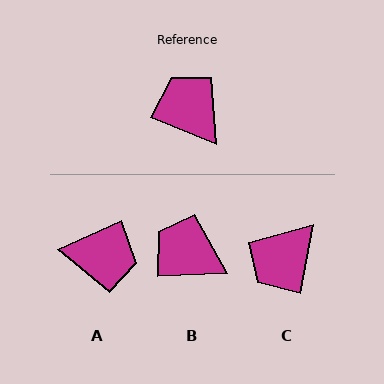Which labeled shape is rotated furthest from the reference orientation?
A, about 133 degrees away.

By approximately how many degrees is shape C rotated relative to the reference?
Approximately 102 degrees counter-clockwise.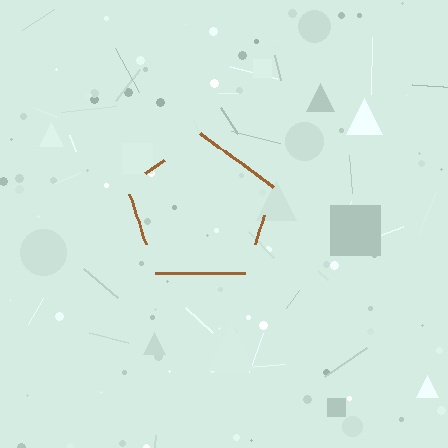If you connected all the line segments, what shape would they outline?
They would outline a pentagon.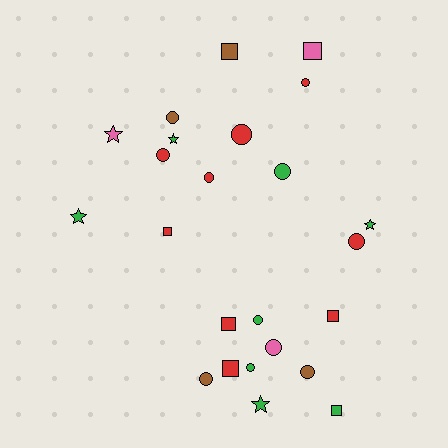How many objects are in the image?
There are 24 objects.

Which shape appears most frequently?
Circle, with 12 objects.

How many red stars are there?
There are no red stars.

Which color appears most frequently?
Red, with 9 objects.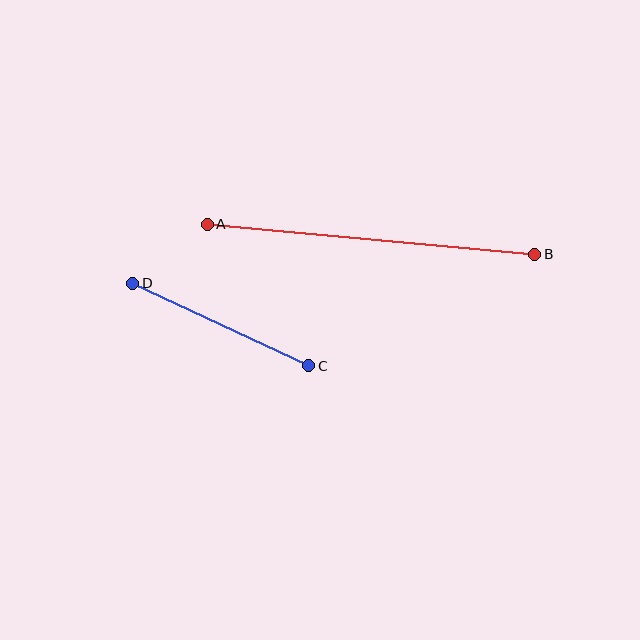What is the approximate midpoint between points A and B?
The midpoint is at approximately (371, 239) pixels.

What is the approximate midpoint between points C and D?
The midpoint is at approximately (221, 324) pixels.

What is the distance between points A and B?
The distance is approximately 329 pixels.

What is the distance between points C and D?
The distance is approximately 194 pixels.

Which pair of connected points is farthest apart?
Points A and B are farthest apart.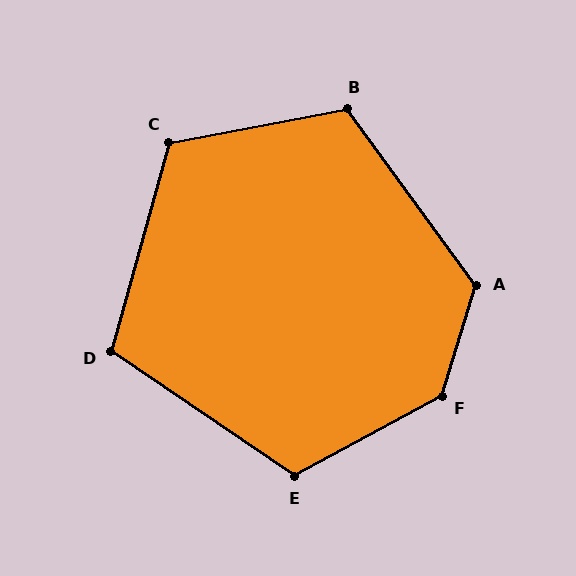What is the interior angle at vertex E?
Approximately 117 degrees (obtuse).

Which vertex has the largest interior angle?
F, at approximately 136 degrees.